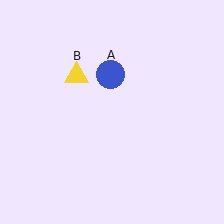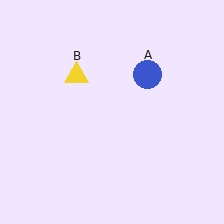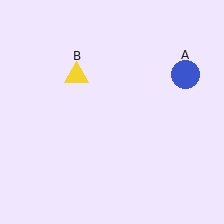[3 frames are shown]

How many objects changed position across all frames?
1 object changed position: blue circle (object A).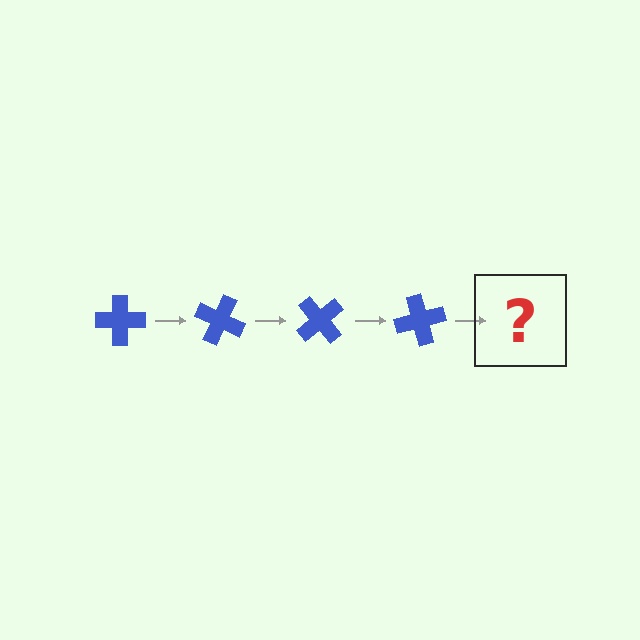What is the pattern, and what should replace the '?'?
The pattern is that the cross rotates 25 degrees each step. The '?' should be a blue cross rotated 100 degrees.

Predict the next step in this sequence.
The next step is a blue cross rotated 100 degrees.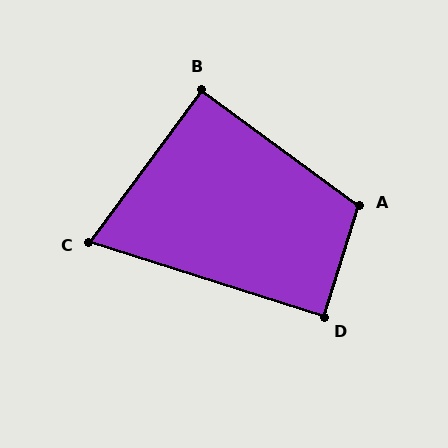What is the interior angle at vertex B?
Approximately 90 degrees (approximately right).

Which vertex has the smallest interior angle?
C, at approximately 71 degrees.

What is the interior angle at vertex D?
Approximately 90 degrees (approximately right).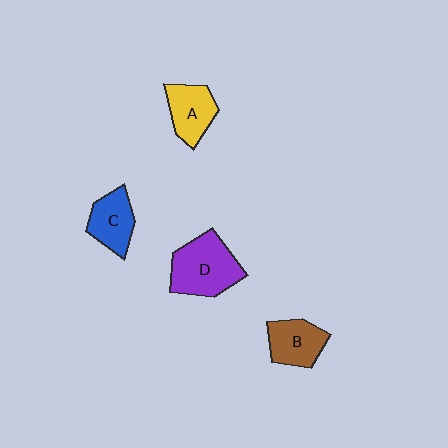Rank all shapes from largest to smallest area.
From largest to smallest: D (purple), B (brown), A (yellow), C (blue).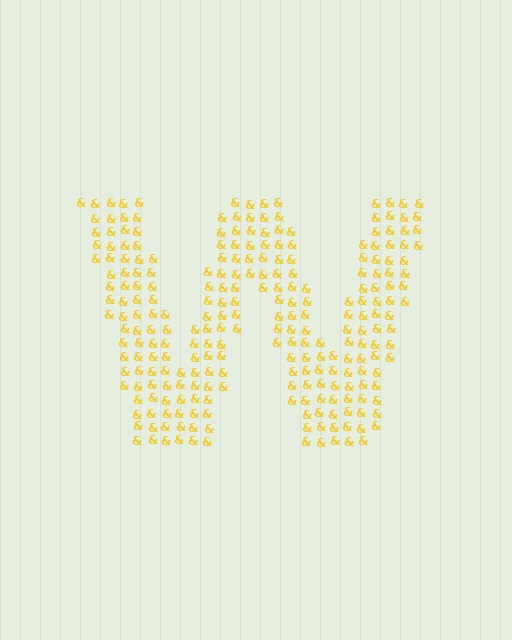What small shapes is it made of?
It is made of small ampersands.